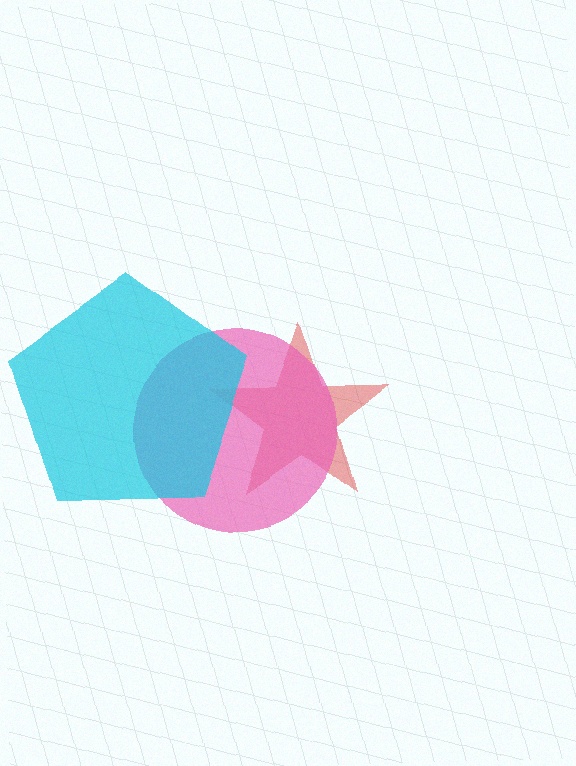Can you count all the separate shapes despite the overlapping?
Yes, there are 3 separate shapes.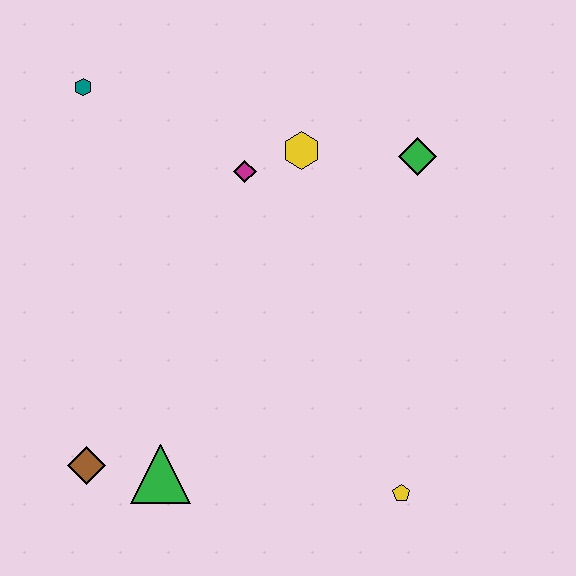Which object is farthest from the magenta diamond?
The yellow pentagon is farthest from the magenta diamond.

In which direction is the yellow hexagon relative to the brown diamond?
The yellow hexagon is above the brown diamond.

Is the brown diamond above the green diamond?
No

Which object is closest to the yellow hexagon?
The magenta diamond is closest to the yellow hexagon.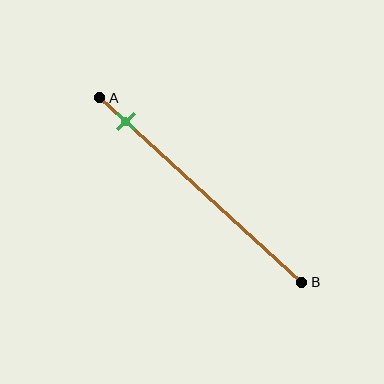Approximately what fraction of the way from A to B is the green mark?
The green mark is approximately 15% of the way from A to B.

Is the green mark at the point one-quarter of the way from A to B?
No, the mark is at about 15% from A, not at the 25% one-quarter point.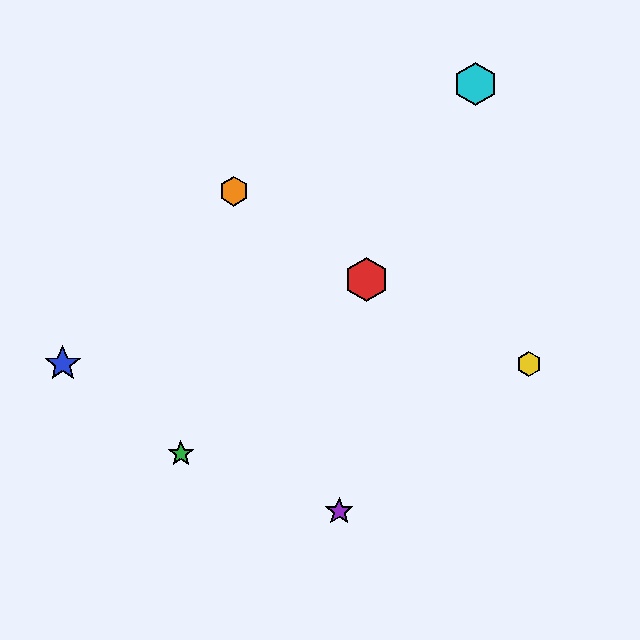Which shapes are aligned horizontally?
The blue star, the yellow hexagon are aligned horizontally.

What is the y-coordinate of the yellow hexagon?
The yellow hexagon is at y≈364.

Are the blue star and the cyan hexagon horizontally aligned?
No, the blue star is at y≈364 and the cyan hexagon is at y≈84.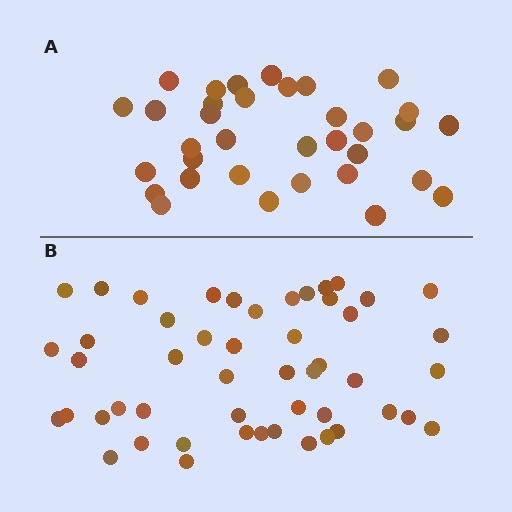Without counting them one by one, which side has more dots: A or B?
Region B (the bottom region) has more dots.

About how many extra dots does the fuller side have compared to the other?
Region B has approximately 15 more dots than region A.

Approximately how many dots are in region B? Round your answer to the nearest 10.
About 50 dots.